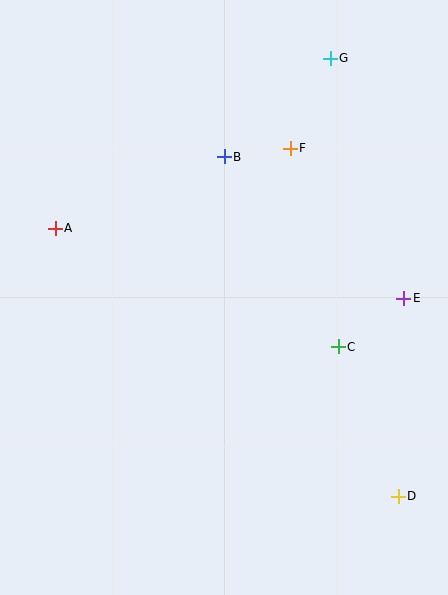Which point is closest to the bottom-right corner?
Point D is closest to the bottom-right corner.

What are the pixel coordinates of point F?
Point F is at (290, 148).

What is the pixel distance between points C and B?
The distance between C and B is 222 pixels.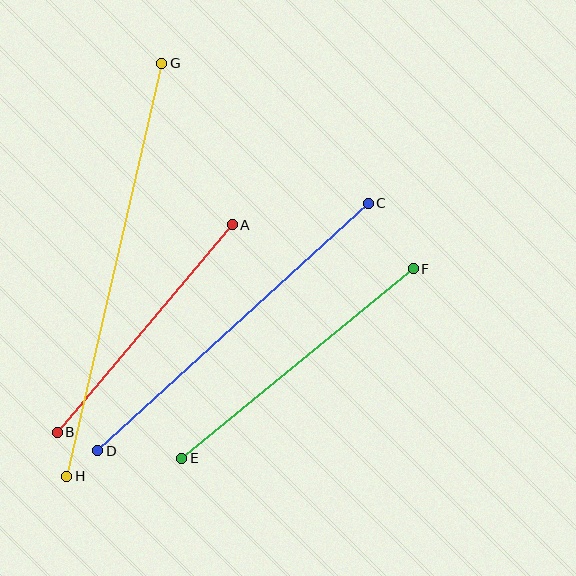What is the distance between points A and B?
The distance is approximately 272 pixels.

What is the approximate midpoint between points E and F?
The midpoint is at approximately (297, 364) pixels.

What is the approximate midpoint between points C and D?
The midpoint is at approximately (233, 327) pixels.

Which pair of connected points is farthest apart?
Points G and H are farthest apart.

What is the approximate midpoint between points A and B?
The midpoint is at approximately (145, 328) pixels.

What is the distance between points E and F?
The distance is approximately 299 pixels.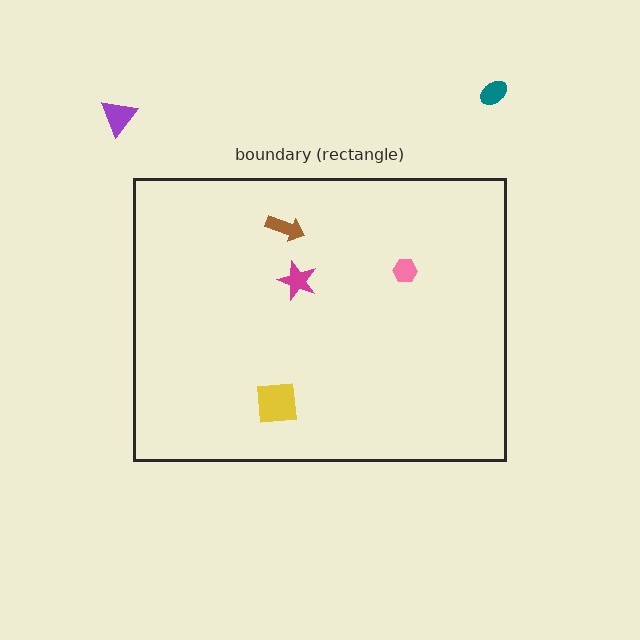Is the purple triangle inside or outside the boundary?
Outside.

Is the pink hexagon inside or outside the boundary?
Inside.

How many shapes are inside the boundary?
4 inside, 2 outside.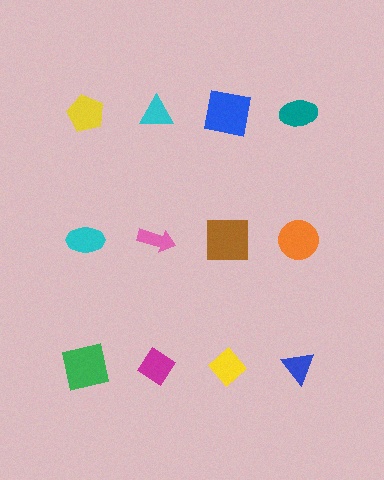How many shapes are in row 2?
4 shapes.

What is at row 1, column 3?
A blue square.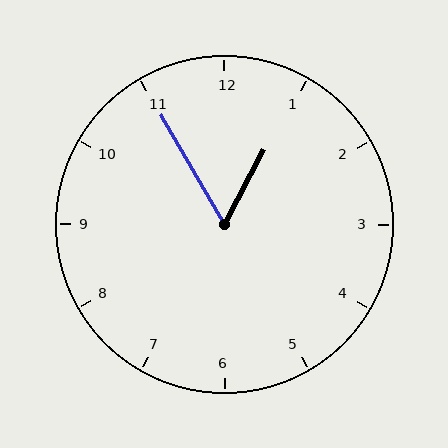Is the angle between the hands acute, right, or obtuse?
It is acute.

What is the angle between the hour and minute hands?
Approximately 58 degrees.